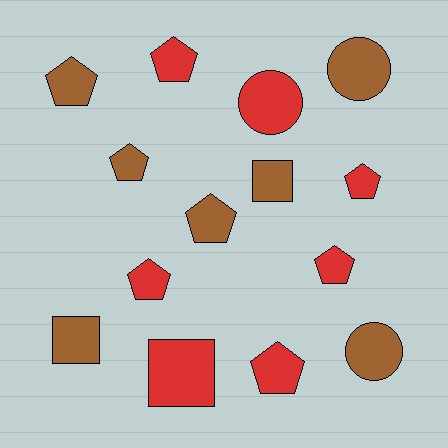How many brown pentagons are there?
There are 3 brown pentagons.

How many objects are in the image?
There are 14 objects.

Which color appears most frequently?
Brown, with 7 objects.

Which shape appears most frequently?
Pentagon, with 8 objects.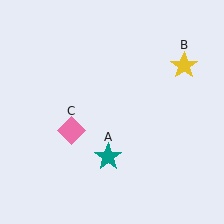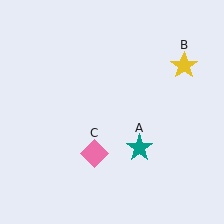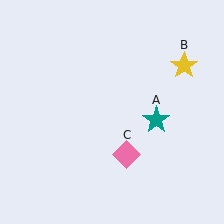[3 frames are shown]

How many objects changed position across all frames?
2 objects changed position: teal star (object A), pink diamond (object C).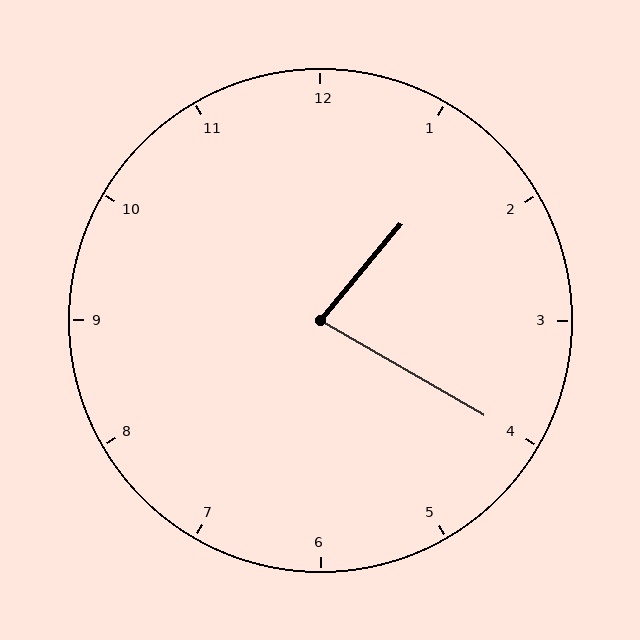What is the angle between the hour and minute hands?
Approximately 80 degrees.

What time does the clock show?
1:20.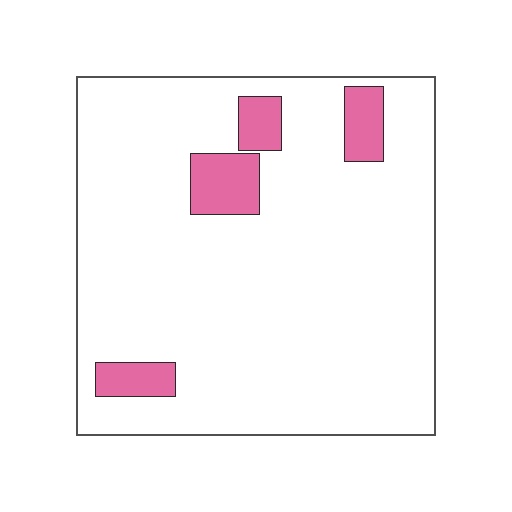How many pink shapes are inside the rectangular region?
4.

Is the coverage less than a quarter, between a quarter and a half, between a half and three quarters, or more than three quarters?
Less than a quarter.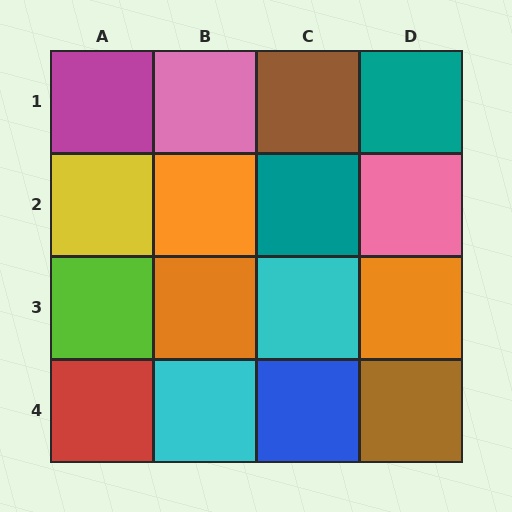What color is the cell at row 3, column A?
Lime.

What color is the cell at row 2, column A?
Yellow.